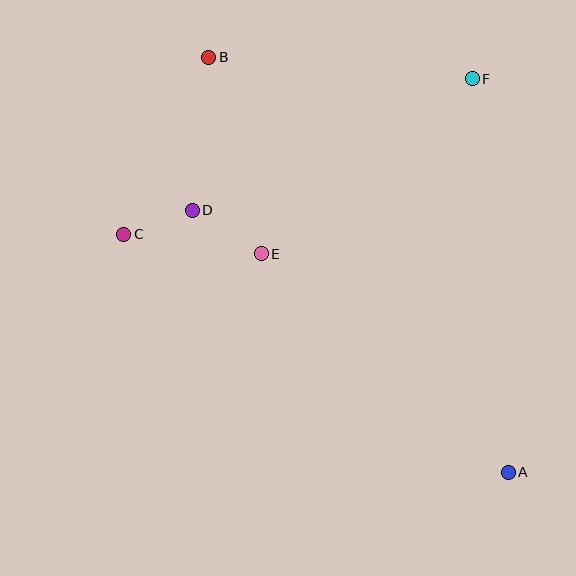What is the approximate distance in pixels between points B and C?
The distance between B and C is approximately 196 pixels.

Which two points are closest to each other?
Points C and D are closest to each other.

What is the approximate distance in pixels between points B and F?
The distance between B and F is approximately 264 pixels.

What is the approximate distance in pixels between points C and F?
The distance between C and F is approximately 382 pixels.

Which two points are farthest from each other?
Points A and B are farthest from each other.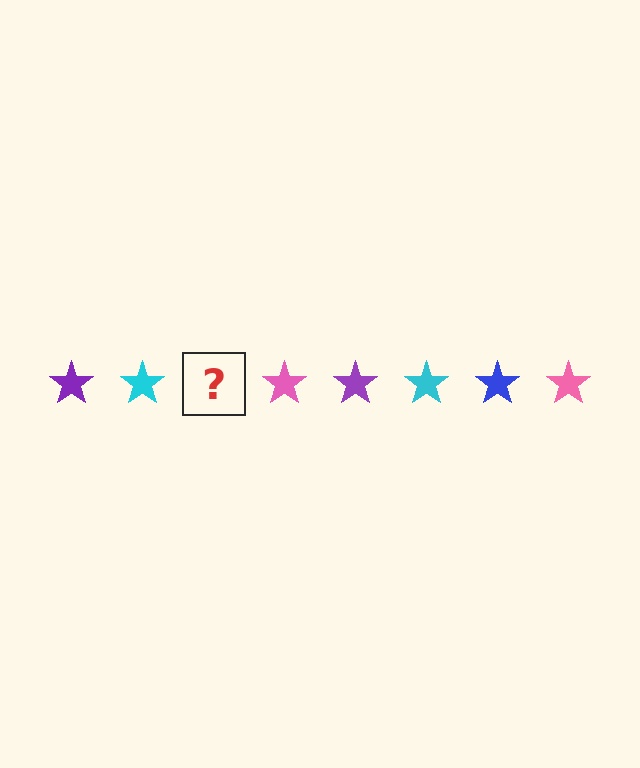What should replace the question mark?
The question mark should be replaced with a blue star.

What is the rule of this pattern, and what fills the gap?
The rule is that the pattern cycles through purple, cyan, blue, pink stars. The gap should be filled with a blue star.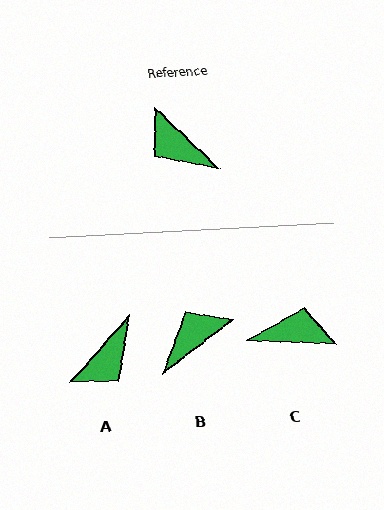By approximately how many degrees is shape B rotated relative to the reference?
Approximately 99 degrees clockwise.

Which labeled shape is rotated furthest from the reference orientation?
C, about 139 degrees away.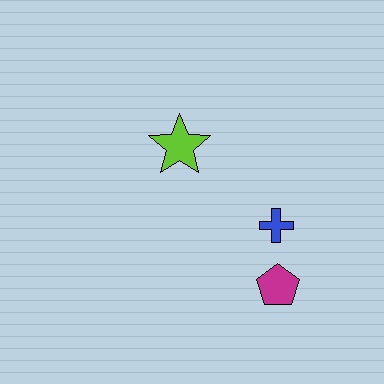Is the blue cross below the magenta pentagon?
No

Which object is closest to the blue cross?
The magenta pentagon is closest to the blue cross.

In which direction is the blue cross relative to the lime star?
The blue cross is to the right of the lime star.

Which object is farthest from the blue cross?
The lime star is farthest from the blue cross.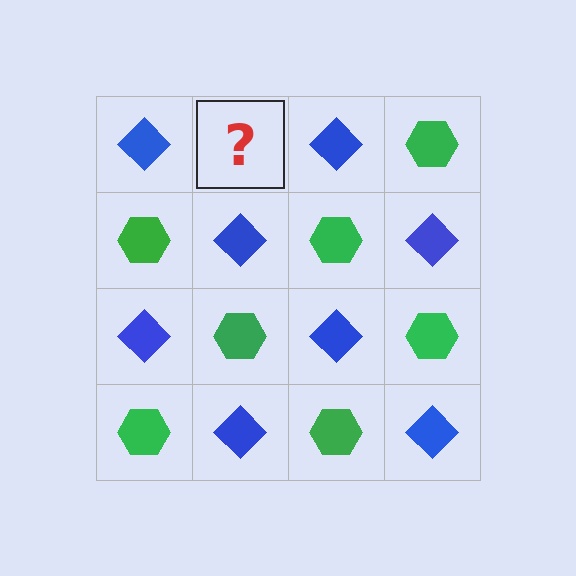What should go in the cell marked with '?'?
The missing cell should contain a green hexagon.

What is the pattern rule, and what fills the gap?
The rule is that it alternates blue diamond and green hexagon in a checkerboard pattern. The gap should be filled with a green hexagon.